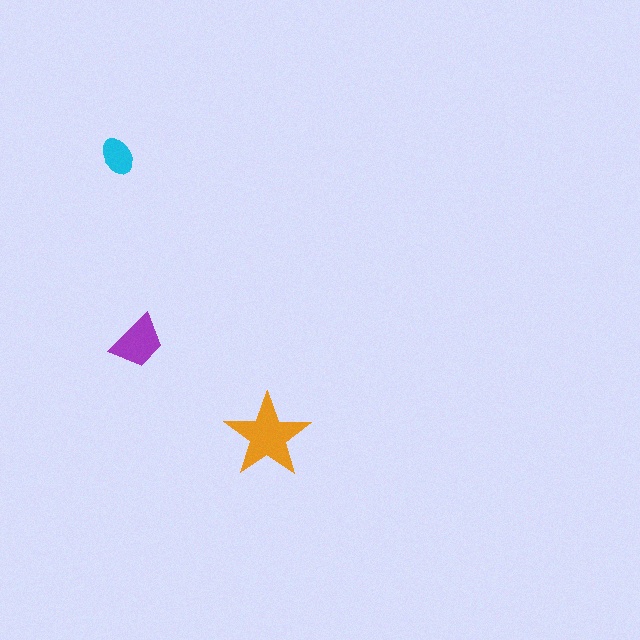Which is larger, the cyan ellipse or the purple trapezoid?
The purple trapezoid.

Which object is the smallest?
The cyan ellipse.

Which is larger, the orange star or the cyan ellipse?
The orange star.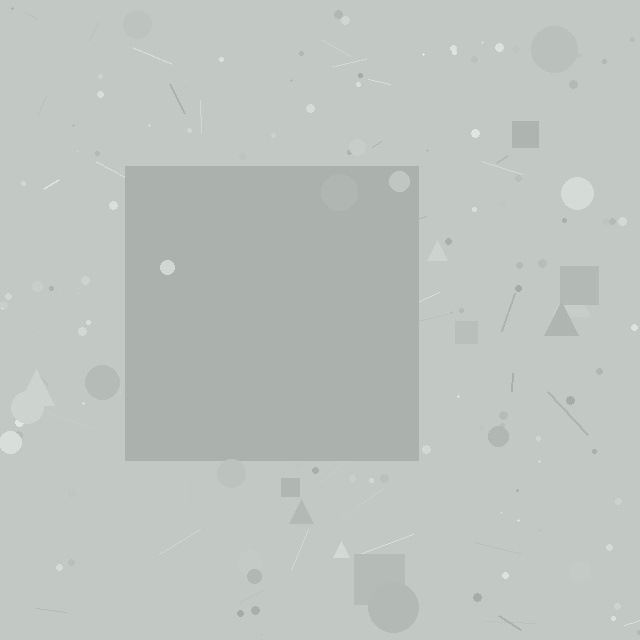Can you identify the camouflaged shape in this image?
The camouflaged shape is a square.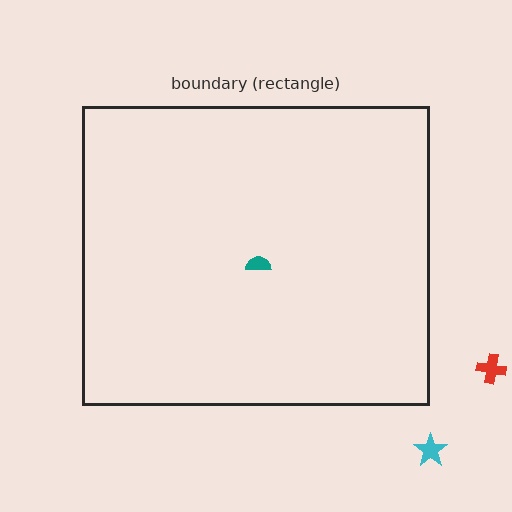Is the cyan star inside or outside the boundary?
Outside.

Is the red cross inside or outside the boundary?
Outside.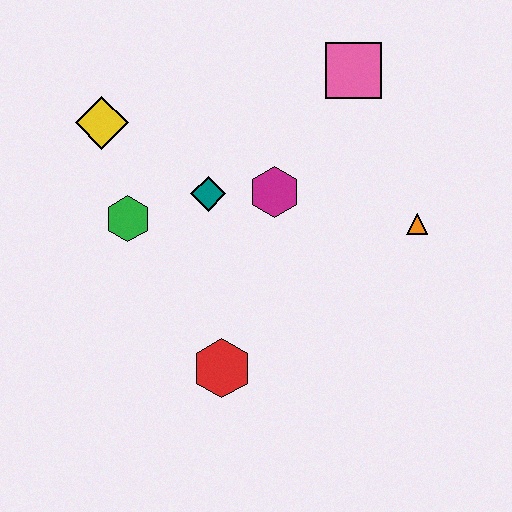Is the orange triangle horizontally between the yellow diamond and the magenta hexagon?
No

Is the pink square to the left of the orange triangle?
Yes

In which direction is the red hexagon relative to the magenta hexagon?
The red hexagon is below the magenta hexagon.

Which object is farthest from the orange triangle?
The yellow diamond is farthest from the orange triangle.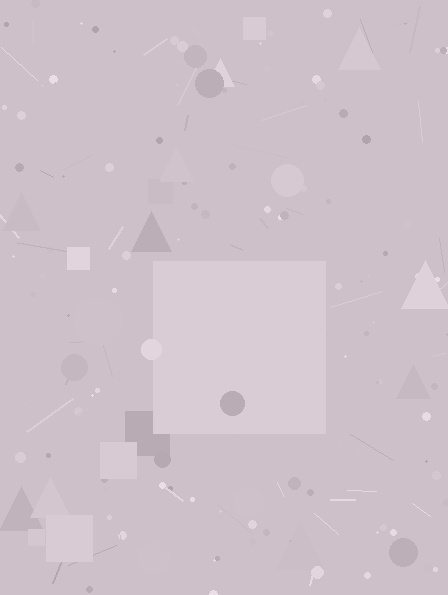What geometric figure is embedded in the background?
A square is embedded in the background.